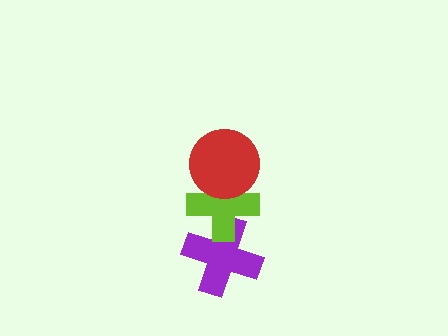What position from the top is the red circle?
The red circle is 1st from the top.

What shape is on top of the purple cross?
The lime cross is on top of the purple cross.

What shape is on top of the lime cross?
The red circle is on top of the lime cross.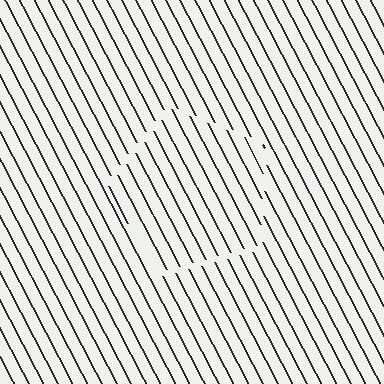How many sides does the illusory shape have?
5 sides — the line-ends trace a pentagon.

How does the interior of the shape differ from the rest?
The interior of the shape contains the same grating, shifted by half a period — the contour is defined by the phase discontinuity where line-ends from the inner and outer gratings abut.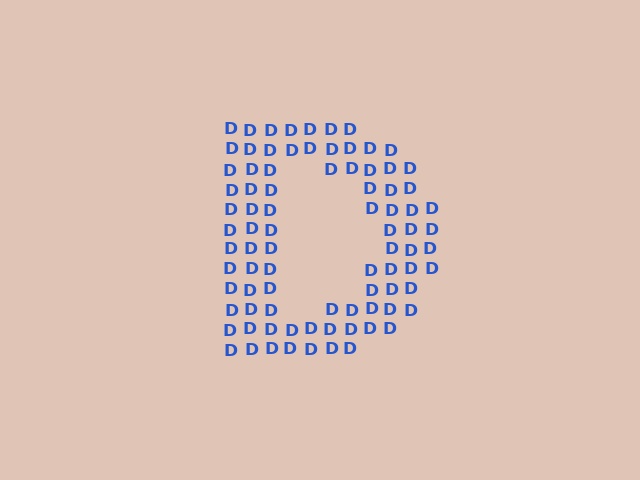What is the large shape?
The large shape is the letter D.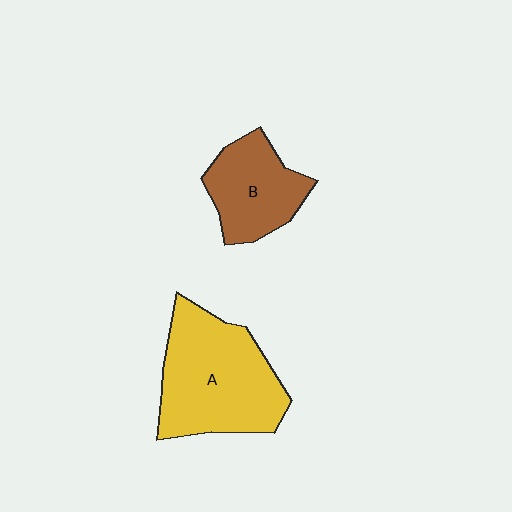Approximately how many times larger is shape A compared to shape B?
Approximately 1.6 times.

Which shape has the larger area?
Shape A (yellow).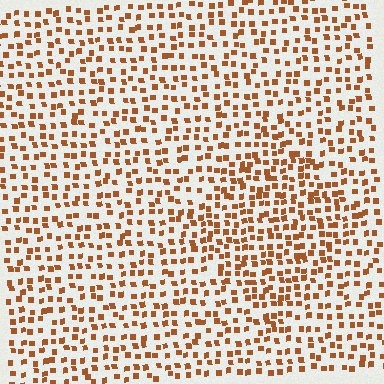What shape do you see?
I see a diamond.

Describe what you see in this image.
The image contains small brown elements arranged at two different densities. A diamond-shaped region is visible where the elements are more densely packed than the surrounding area.